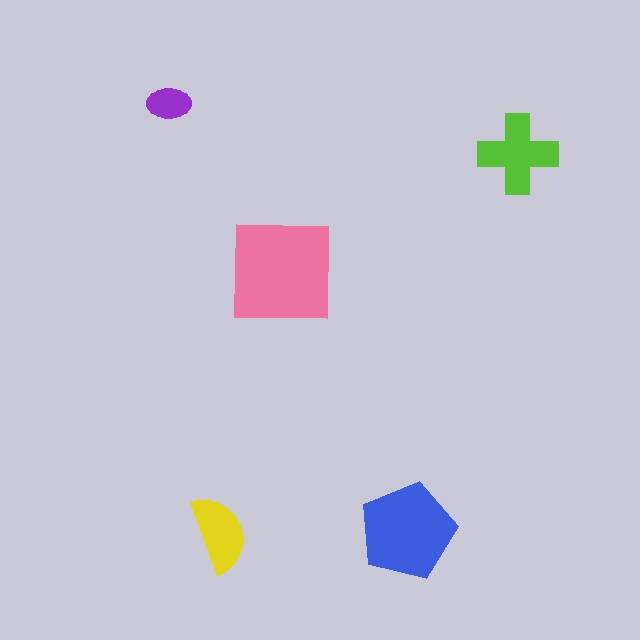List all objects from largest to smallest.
The pink square, the blue pentagon, the lime cross, the yellow semicircle, the purple ellipse.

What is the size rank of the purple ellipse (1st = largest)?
5th.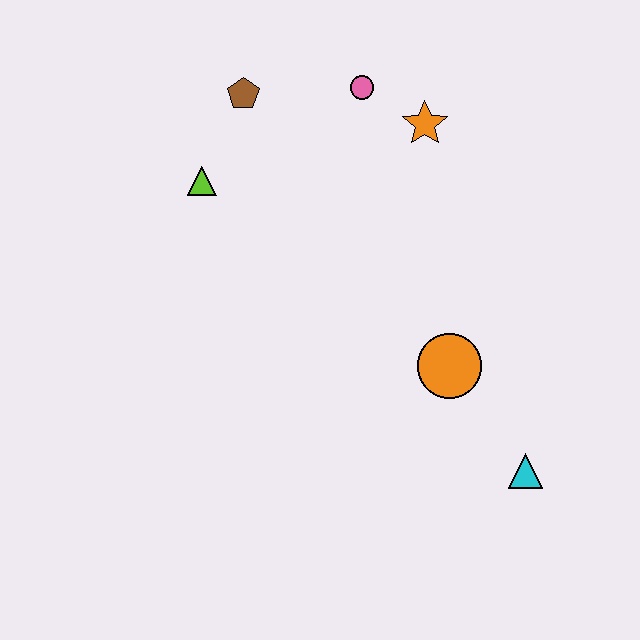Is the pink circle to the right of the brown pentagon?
Yes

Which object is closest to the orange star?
The pink circle is closest to the orange star.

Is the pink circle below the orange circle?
No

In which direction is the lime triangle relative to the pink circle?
The lime triangle is to the left of the pink circle.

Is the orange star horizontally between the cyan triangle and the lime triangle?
Yes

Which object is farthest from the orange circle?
The brown pentagon is farthest from the orange circle.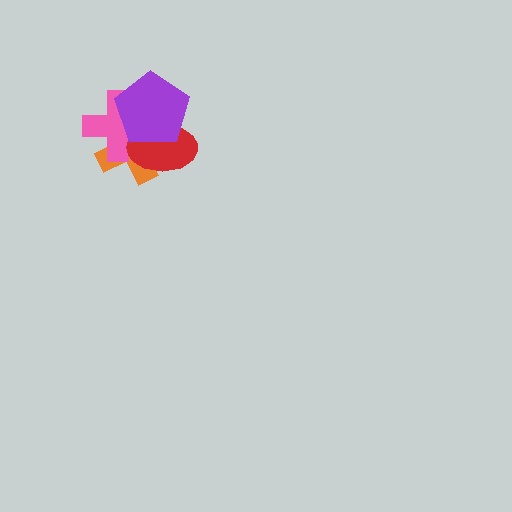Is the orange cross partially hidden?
Yes, it is partially covered by another shape.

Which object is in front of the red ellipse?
The purple pentagon is in front of the red ellipse.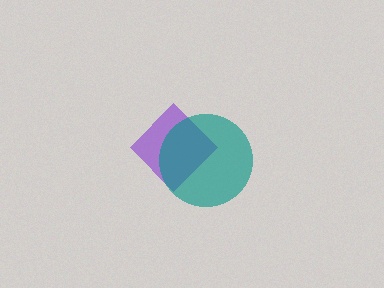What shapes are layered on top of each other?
The layered shapes are: a purple diamond, a teal circle.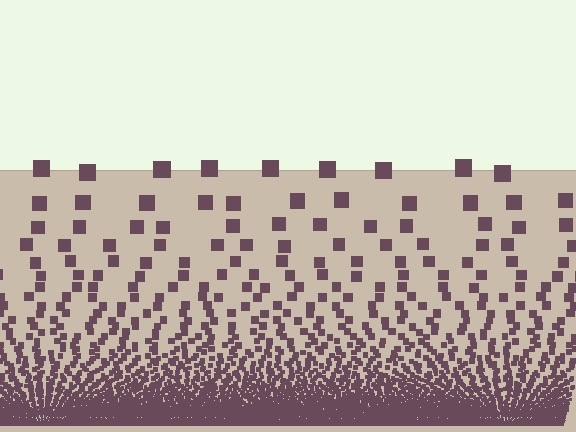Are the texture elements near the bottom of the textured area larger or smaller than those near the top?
Smaller. The gradient is inverted — elements near the bottom are smaller and denser.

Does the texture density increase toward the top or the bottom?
Density increases toward the bottom.